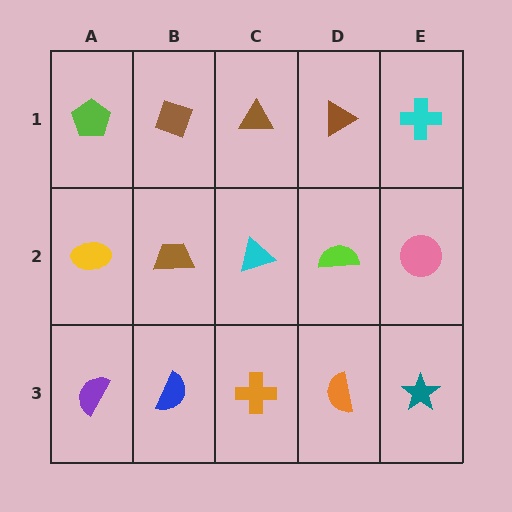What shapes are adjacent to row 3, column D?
A lime semicircle (row 2, column D), an orange cross (row 3, column C), a teal star (row 3, column E).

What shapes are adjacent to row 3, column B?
A brown trapezoid (row 2, column B), a purple semicircle (row 3, column A), an orange cross (row 3, column C).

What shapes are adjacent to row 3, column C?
A cyan triangle (row 2, column C), a blue semicircle (row 3, column B), an orange semicircle (row 3, column D).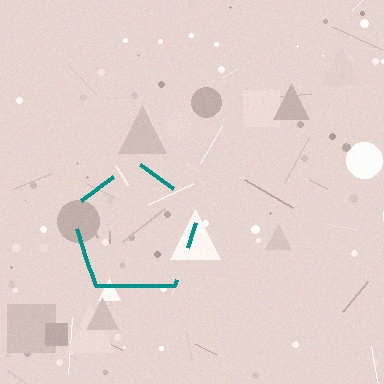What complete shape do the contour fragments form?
The contour fragments form a pentagon.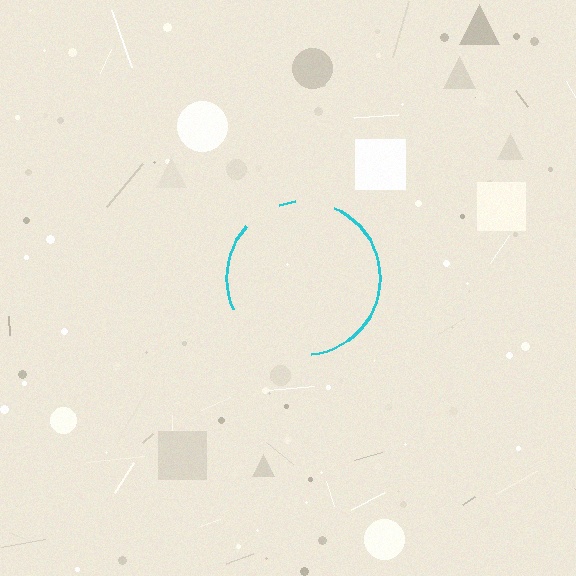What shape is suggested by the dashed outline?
The dashed outline suggests a circle.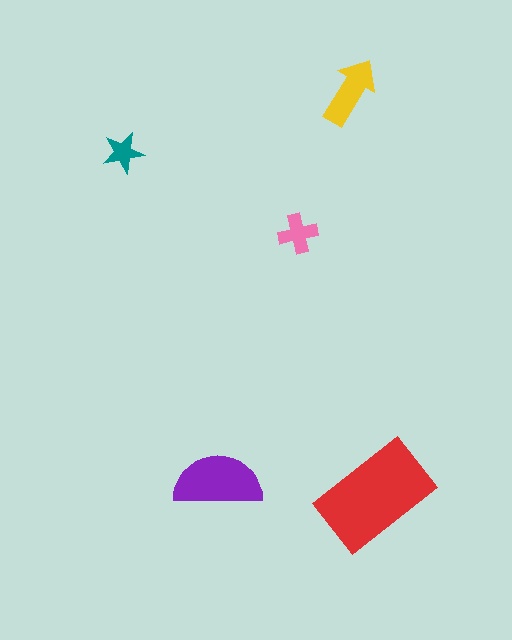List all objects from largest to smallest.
The red rectangle, the purple semicircle, the yellow arrow, the pink cross, the teal star.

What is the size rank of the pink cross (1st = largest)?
4th.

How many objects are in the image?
There are 5 objects in the image.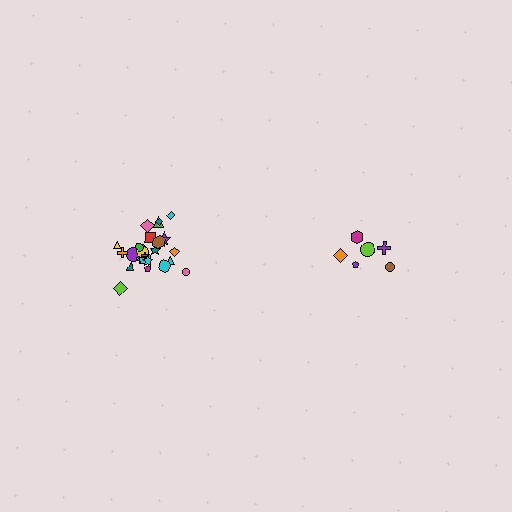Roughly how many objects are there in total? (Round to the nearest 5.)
Roughly 30 objects in total.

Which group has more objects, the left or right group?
The left group.